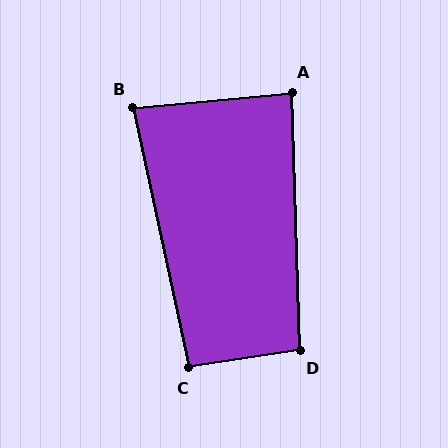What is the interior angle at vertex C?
Approximately 93 degrees (approximately right).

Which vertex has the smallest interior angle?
B, at approximately 83 degrees.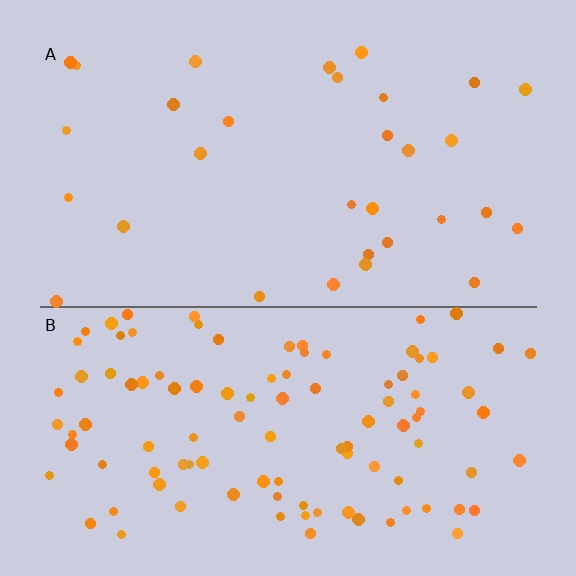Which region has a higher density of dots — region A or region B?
B (the bottom).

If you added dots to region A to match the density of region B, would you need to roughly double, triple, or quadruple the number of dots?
Approximately triple.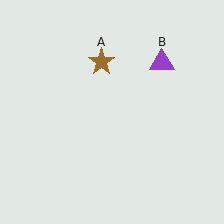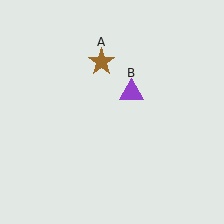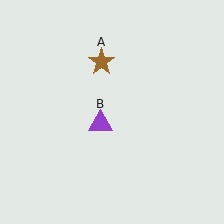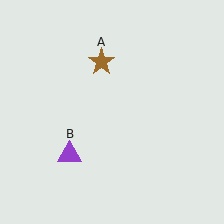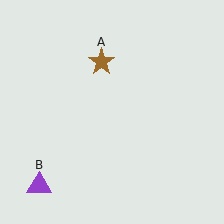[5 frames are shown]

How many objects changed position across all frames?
1 object changed position: purple triangle (object B).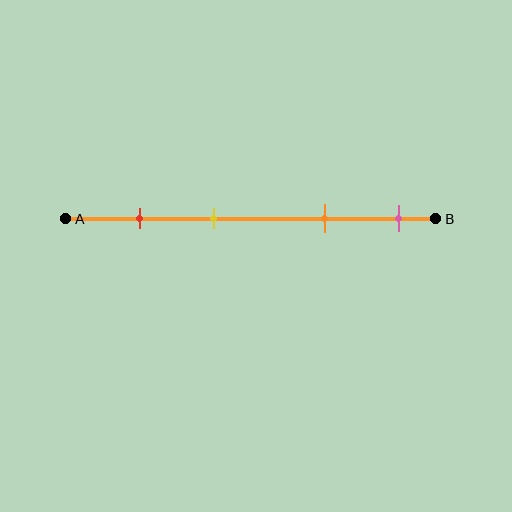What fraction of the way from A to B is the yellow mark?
The yellow mark is approximately 40% (0.4) of the way from A to B.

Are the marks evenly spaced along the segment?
No, the marks are not evenly spaced.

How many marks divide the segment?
There are 4 marks dividing the segment.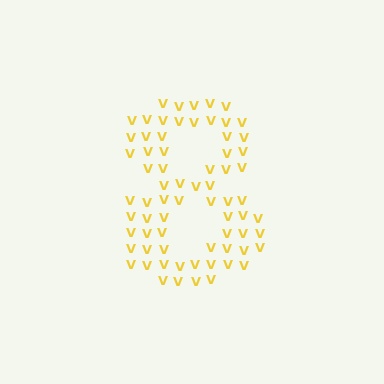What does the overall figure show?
The overall figure shows the digit 8.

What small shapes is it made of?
It is made of small letter V's.